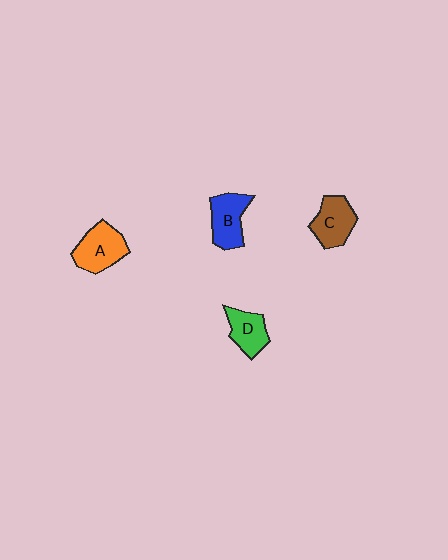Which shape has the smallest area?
Shape D (green).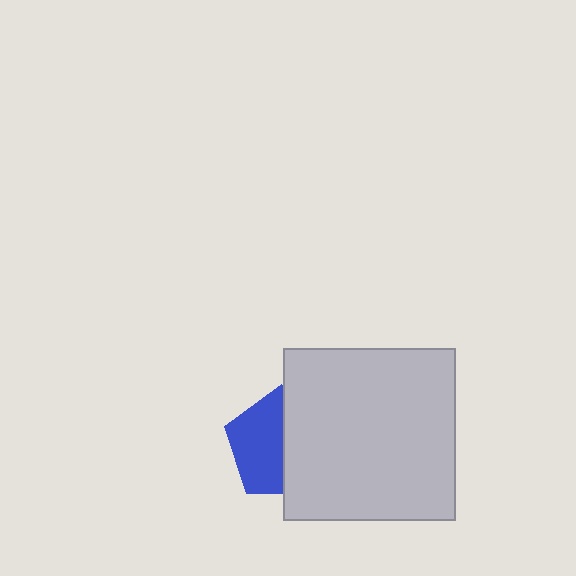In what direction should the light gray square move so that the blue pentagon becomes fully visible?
The light gray square should move right. That is the shortest direction to clear the overlap and leave the blue pentagon fully visible.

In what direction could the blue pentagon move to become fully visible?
The blue pentagon could move left. That would shift it out from behind the light gray square entirely.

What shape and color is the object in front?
The object in front is a light gray square.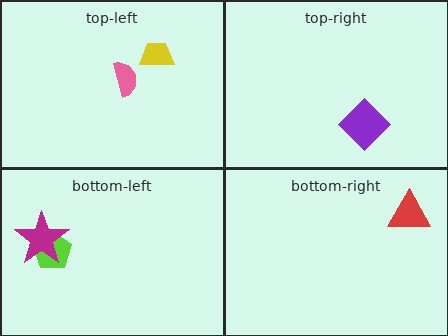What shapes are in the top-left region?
The yellow trapezoid, the pink semicircle.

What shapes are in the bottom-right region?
The red triangle.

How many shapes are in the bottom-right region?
1.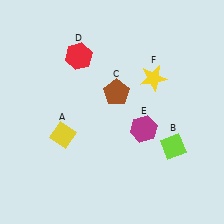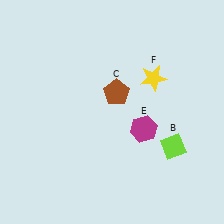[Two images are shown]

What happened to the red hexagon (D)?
The red hexagon (D) was removed in Image 2. It was in the top-left area of Image 1.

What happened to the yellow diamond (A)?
The yellow diamond (A) was removed in Image 2. It was in the bottom-left area of Image 1.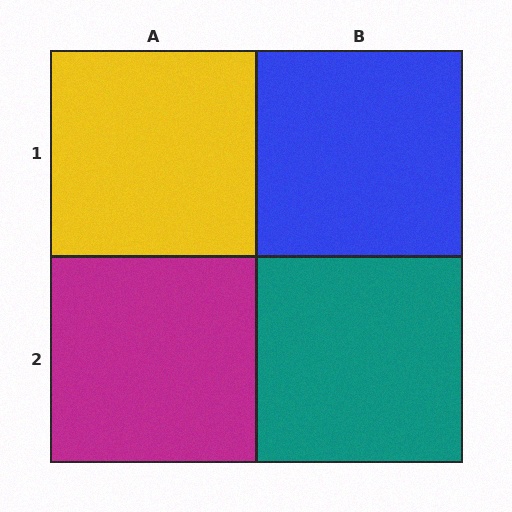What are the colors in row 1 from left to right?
Yellow, blue.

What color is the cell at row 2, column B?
Teal.